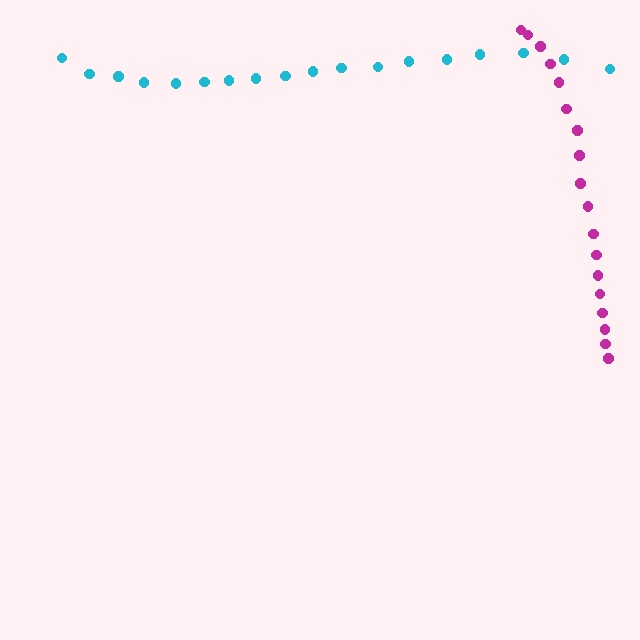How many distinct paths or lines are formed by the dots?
There are 2 distinct paths.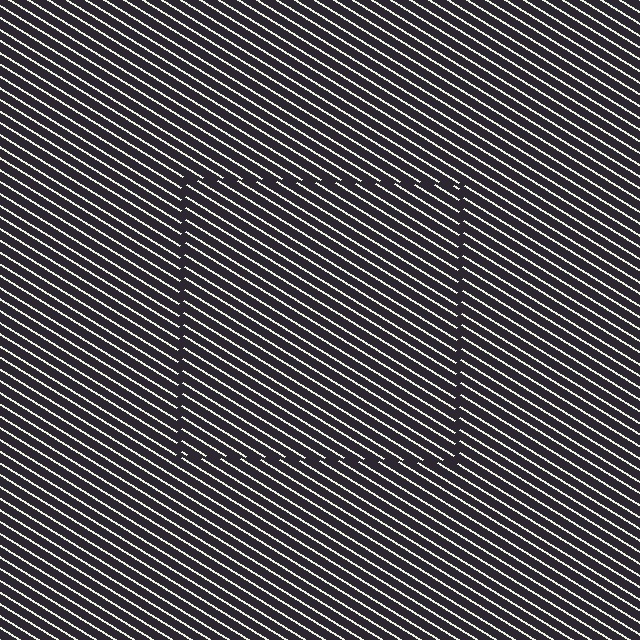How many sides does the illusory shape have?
4 sides — the line-ends trace a square.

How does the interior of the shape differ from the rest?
The interior of the shape contains the same grating, shifted by half a period — the contour is defined by the phase discontinuity where line-ends from the inner and outer gratings abut.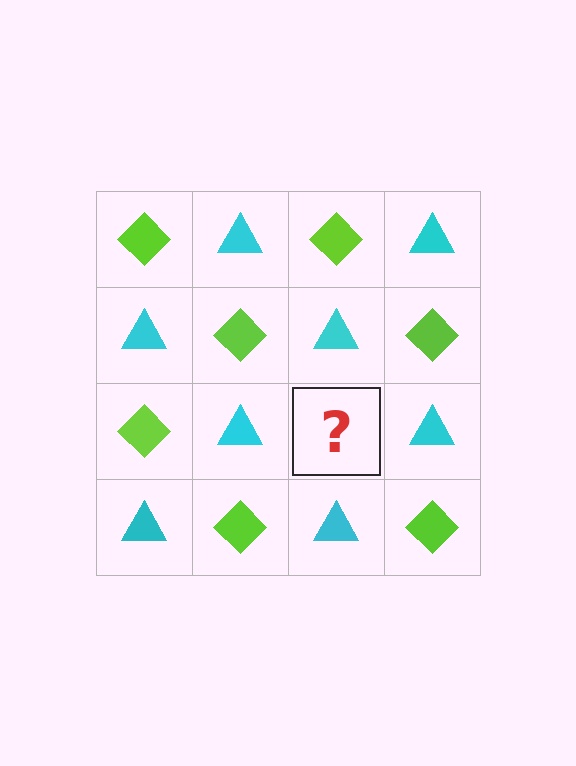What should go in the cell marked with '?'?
The missing cell should contain a lime diamond.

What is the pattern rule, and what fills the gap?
The rule is that it alternates lime diamond and cyan triangle in a checkerboard pattern. The gap should be filled with a lime diamond.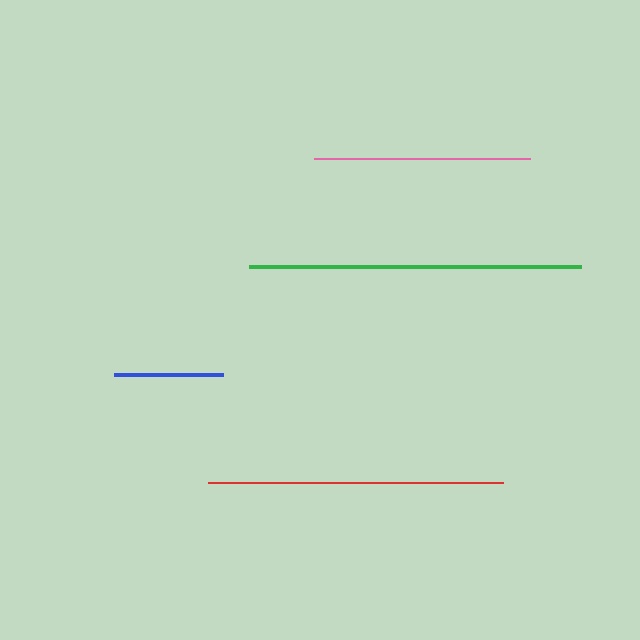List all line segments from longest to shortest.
From longest to shortest: green, red, pink, blue.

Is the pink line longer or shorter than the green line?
The green line is longer than the pink line.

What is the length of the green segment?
The green segment is approximately 332 pixels long.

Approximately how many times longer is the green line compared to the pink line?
The green line is approximately 1.5 times the length of the pink line.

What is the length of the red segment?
The red segment is approximately 295 pixels long.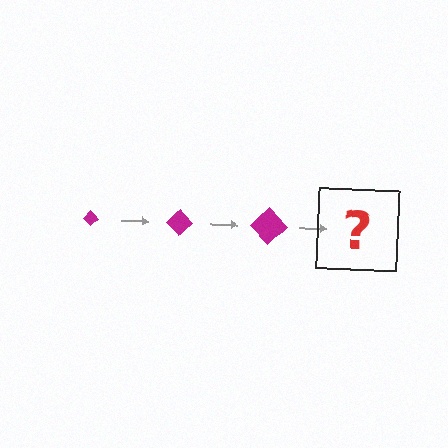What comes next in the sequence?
The next element should be a magenta diamond, larger than the previous one.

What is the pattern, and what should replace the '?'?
The pattern is that the diamond gets progressively larger each step. The '?' should be a magenta diamond, larger than the previous one.